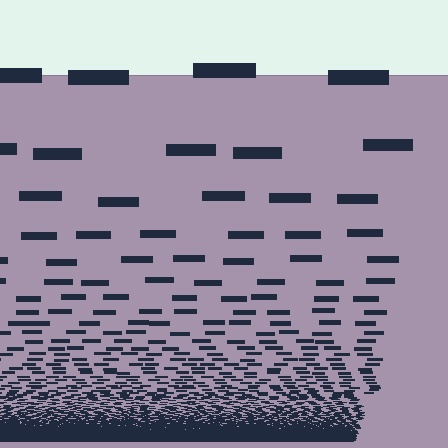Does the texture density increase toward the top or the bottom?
Density increases toward the bottom.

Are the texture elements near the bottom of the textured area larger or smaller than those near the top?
Smaller. The gradient is inverted — elements near the bottom are smaller and denser.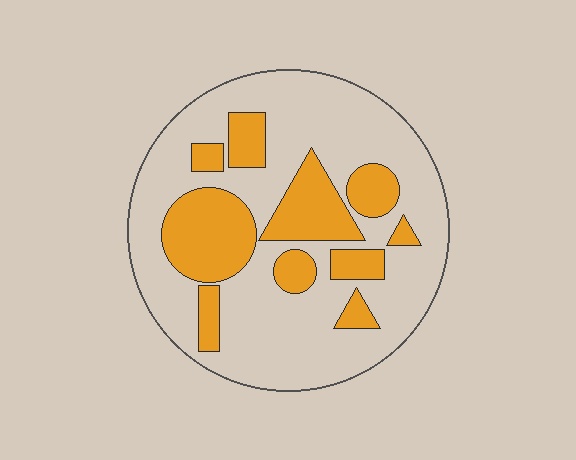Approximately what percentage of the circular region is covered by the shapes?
Approximately 30%.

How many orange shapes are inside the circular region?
10.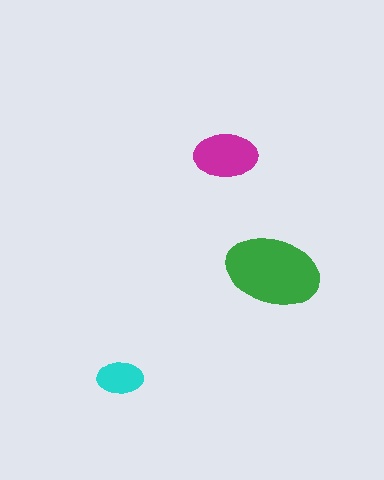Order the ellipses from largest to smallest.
the green one, the magenta one, the cyan one.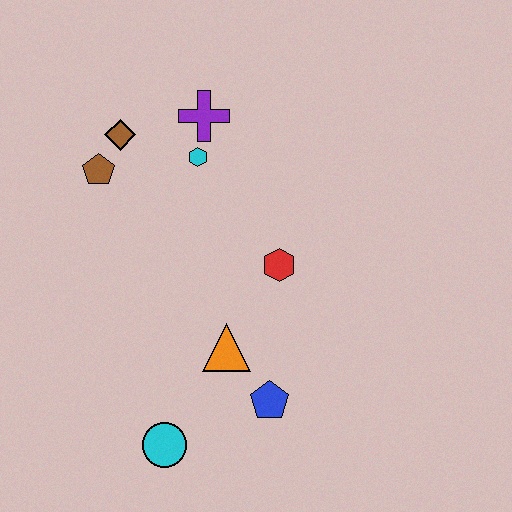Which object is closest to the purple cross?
The cyan hexagon is closest to the purple cross.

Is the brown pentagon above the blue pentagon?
Yes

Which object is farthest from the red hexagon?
The cyan circle is farthest from the red hexagon.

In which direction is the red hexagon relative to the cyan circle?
The red hexagon is above the cyan circle.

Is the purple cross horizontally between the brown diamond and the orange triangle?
Yes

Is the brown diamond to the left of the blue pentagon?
Yes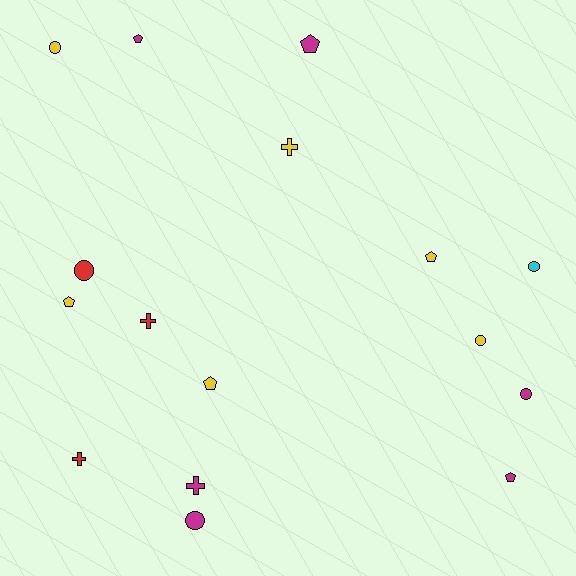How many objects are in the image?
There are 16 objects.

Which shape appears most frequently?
Circle, with 6 objects.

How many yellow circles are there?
There are 2 yellow circles.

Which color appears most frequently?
Yellow, with 6 objects.